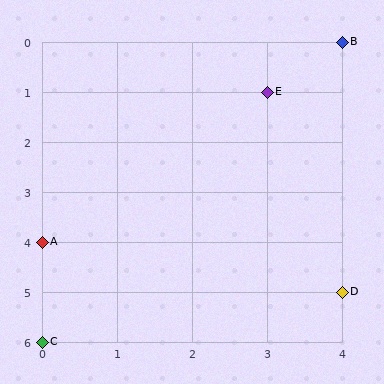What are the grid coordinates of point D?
Point D is at grid coordinates (4, 5).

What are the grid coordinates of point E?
Point E is at grid coordinates (3, 1).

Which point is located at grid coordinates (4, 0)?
Point B is at (4, 0).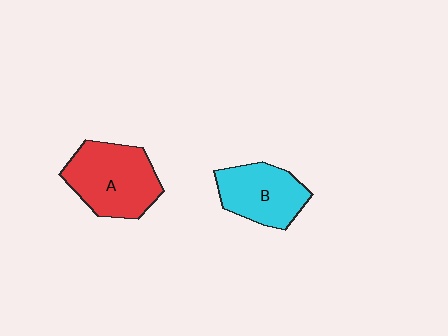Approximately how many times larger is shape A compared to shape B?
Approximately 1.3 times.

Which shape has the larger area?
Shape A (red).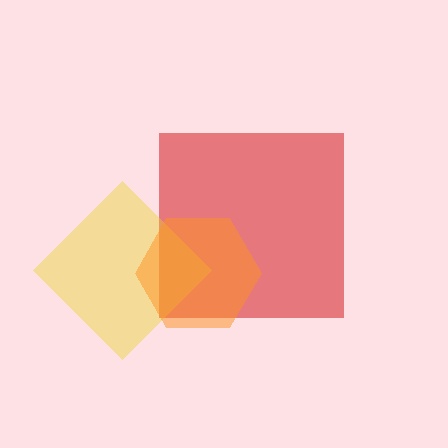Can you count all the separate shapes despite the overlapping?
Yes, there are 3 separate shapes.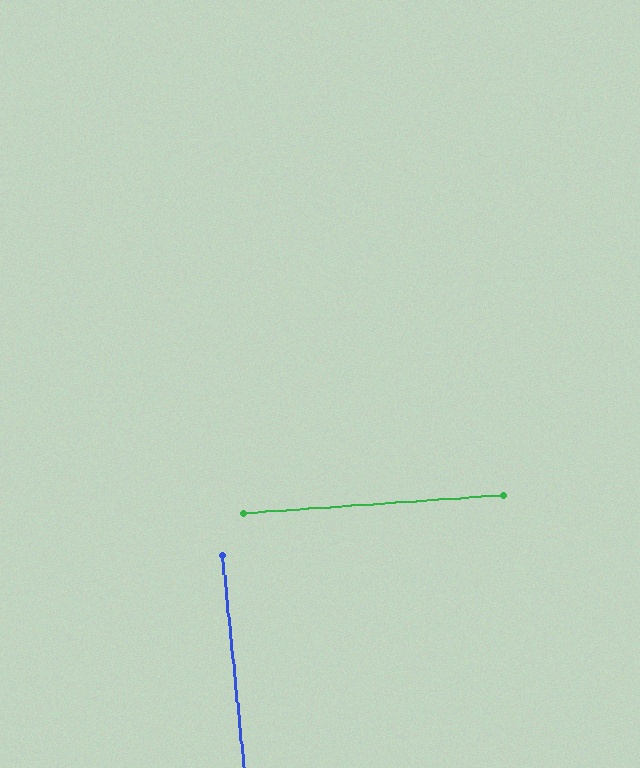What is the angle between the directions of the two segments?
Approximately 88 degrees.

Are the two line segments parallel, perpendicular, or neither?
Perpendicular — they meet at approximately 88°.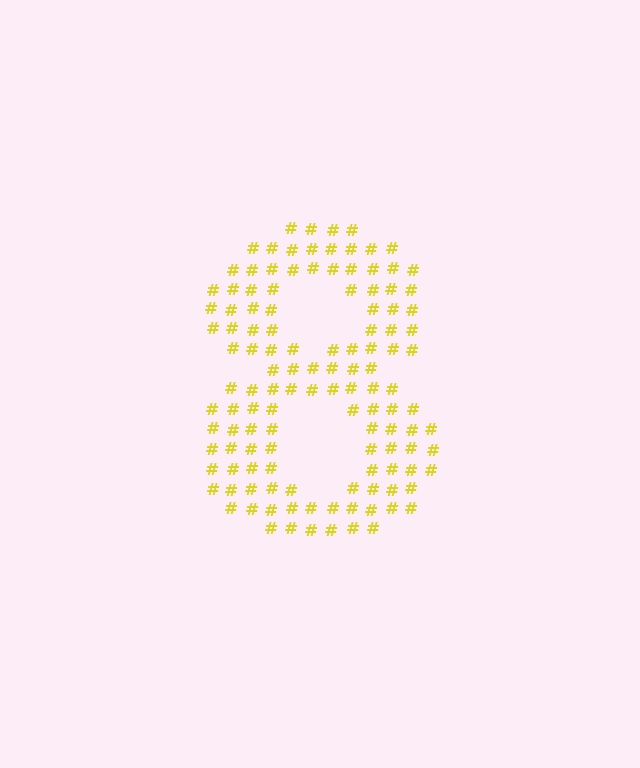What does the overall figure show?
The overall figure shows the digit 8.